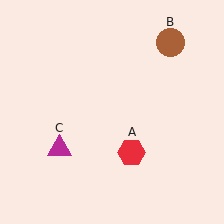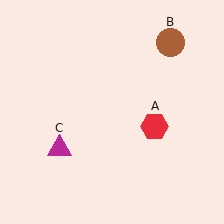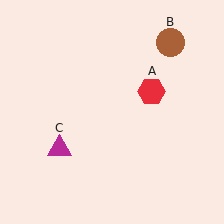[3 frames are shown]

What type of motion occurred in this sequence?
The red hexagon (object A) rotated counterclockwise around the center of the scene.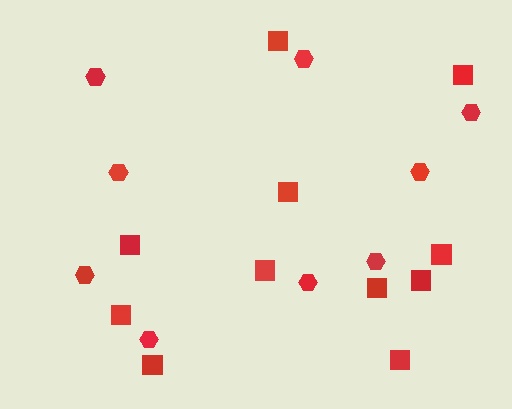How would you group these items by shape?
There are 2 groups: one group of squares (11) and one group of hexagons (9).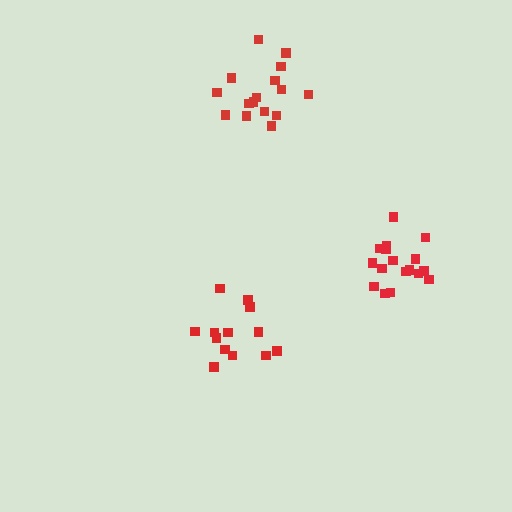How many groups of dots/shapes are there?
There are 3 groups.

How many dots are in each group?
Group 1: 17 dots, Group 2: 16 dots, Group 3: 13 dots (46 total).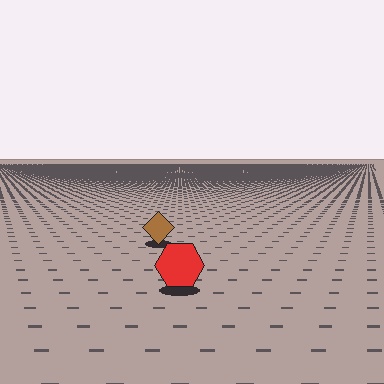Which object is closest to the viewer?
The red hexagon is closest. The texture marks near it are larger and more spread out.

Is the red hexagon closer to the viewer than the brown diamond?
Yes. The red hexagon is closer — you can tell from the texture gradient: the ground texture is coarser near it.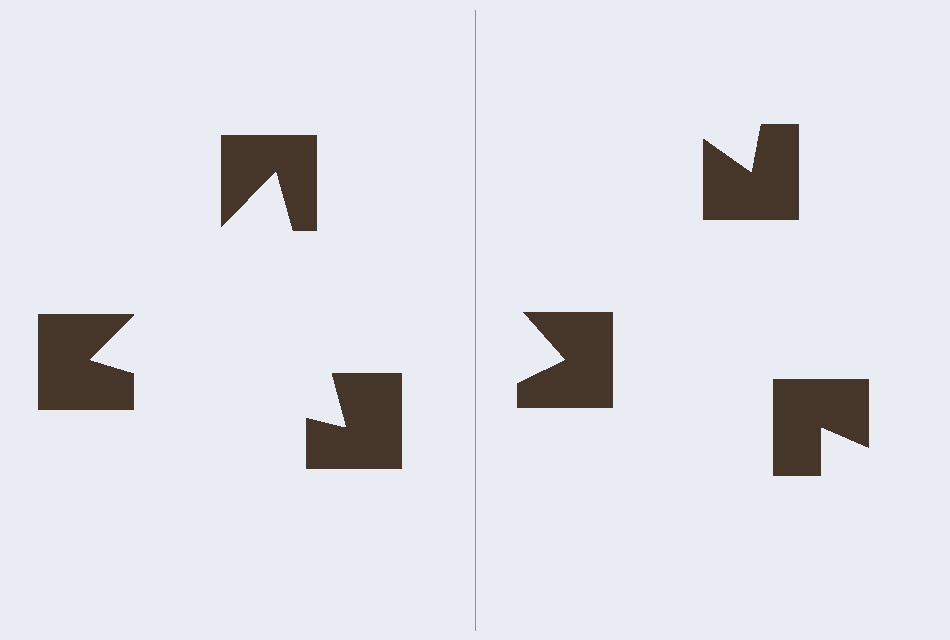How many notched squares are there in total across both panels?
6 — 3 on each side.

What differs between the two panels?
The notched squares are positioned identically on both sides; only the wedge orientations differ. On the left they align to a triangle; on the right they are misaligned.